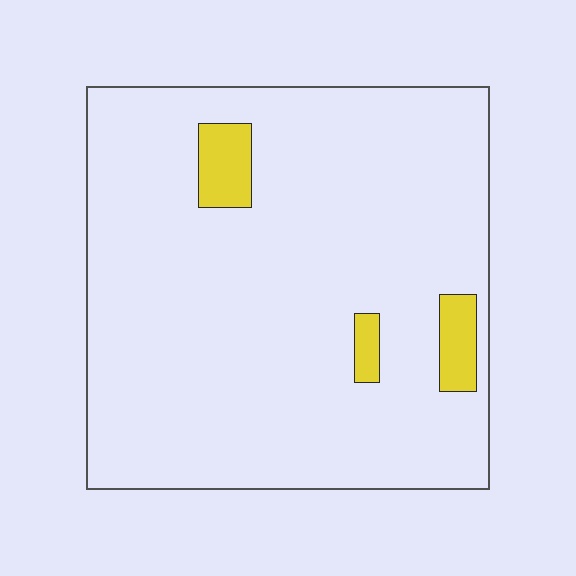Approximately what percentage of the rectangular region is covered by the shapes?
Approximately 5%.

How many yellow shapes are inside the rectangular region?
3.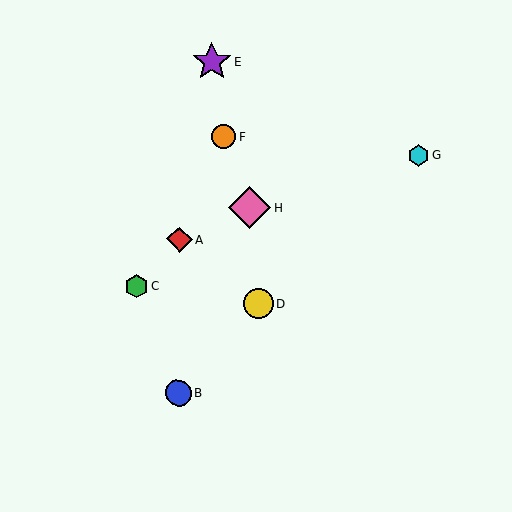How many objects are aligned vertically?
2 objects (A, B) are aligned vertically.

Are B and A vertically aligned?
Yes, both are at x≈179.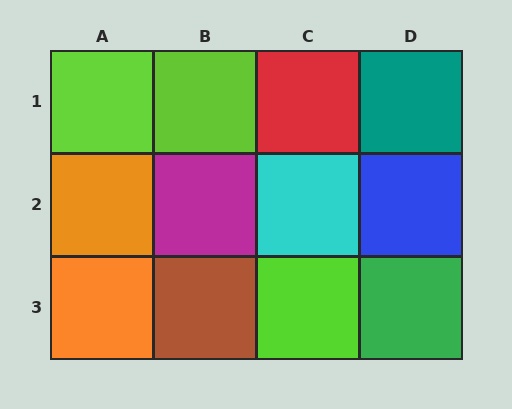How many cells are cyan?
1 cell is cyan.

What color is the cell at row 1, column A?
Lime.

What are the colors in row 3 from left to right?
Orange, brown, lime, green.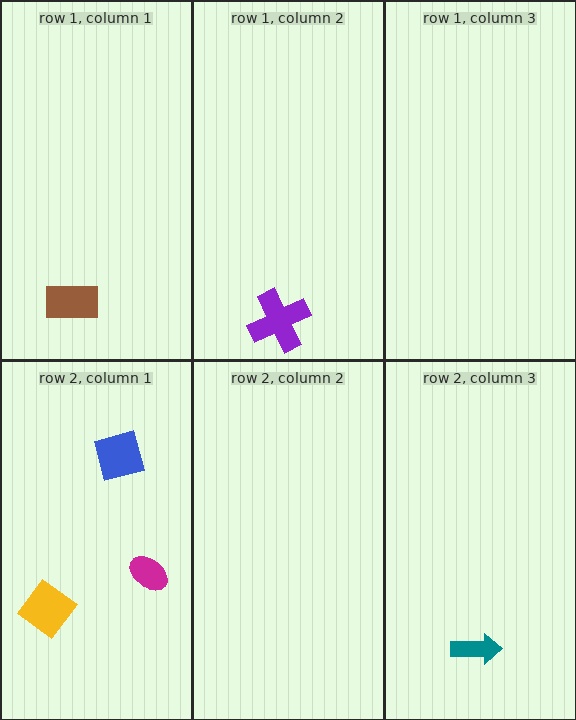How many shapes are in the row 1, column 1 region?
1.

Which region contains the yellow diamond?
The row 2, column 1 region.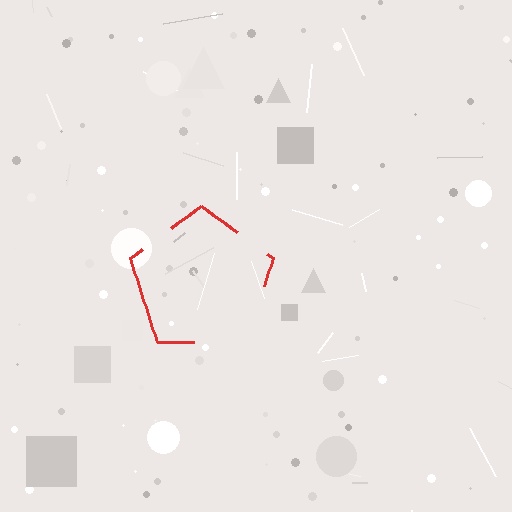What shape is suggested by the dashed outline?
The dashed outline suggests a pentagon.